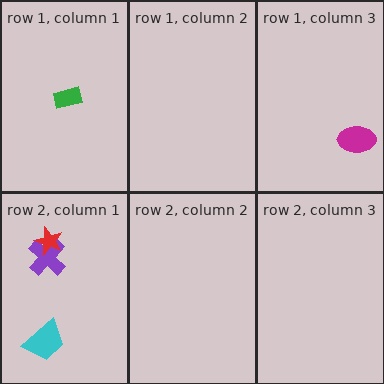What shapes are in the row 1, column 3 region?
The magenta ellipse.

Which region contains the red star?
The row 2, column 1 region.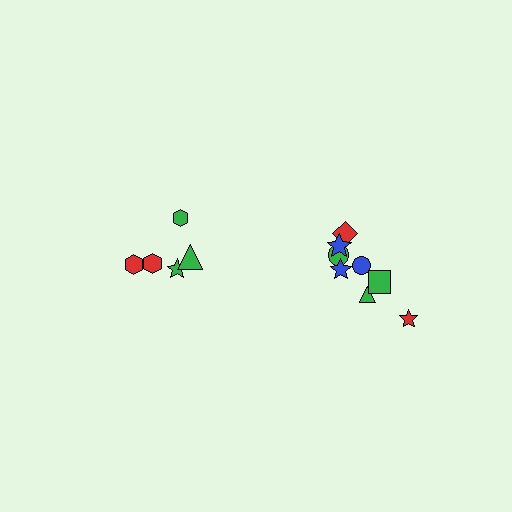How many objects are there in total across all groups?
There are 13 objects.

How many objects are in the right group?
There are 8 objects.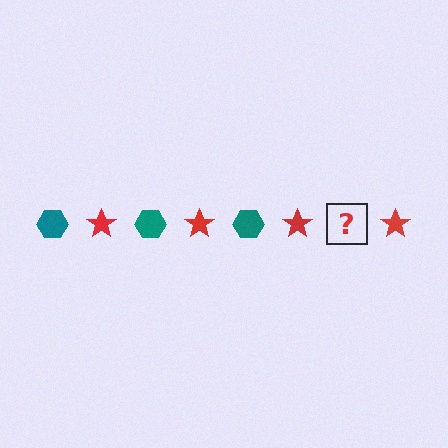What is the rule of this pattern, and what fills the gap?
The rule is that the pattern alternates between teal hexagon and red star. The gap should be filled with a teal hexagon.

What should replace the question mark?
The question mark should be replaced with a teal hexagon.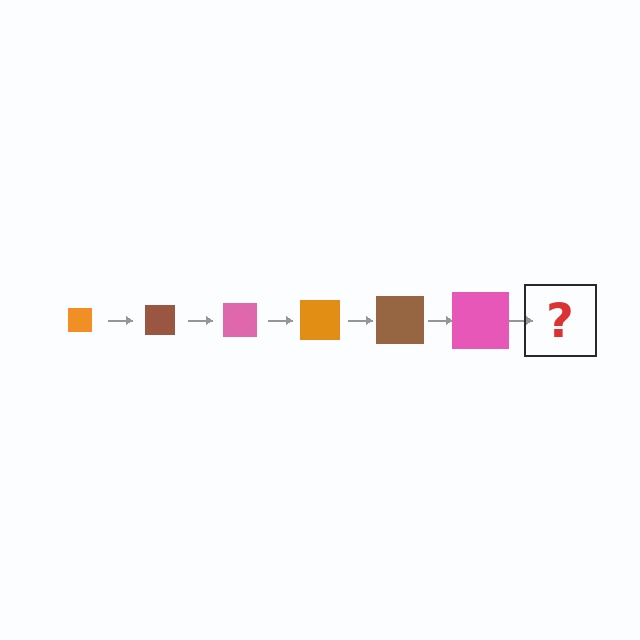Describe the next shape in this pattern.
It should be an orange square, larger than the previous one.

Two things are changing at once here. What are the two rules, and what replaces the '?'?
The two rules are that the square grows larger each step and the color cycles through orange, brown, and pink. The '?' should be an orange square, larger than the previous one.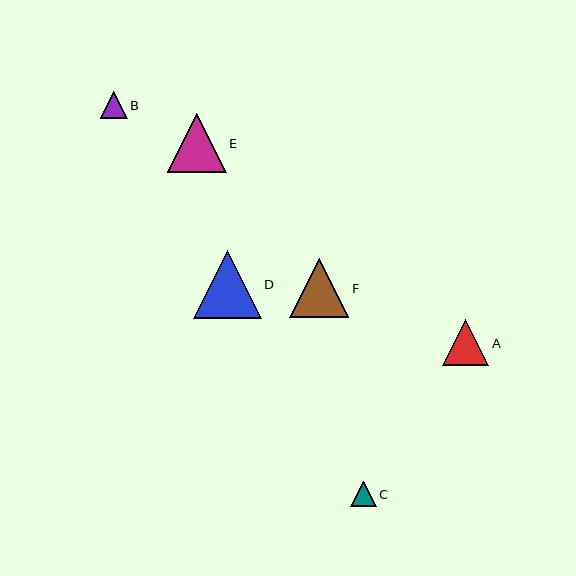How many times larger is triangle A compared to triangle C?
Triangle A is approximately 1.8 times the size of triangle C.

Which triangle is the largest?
Triangle D is the largest with a size of approximately 68 pixels.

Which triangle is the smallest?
Triangle C is the smallest with a size of approximately 26 pixels.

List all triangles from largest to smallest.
From largest to smallest: D, E, F, A, B, C.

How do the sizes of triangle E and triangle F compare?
Triangle E and triangle F are approximately the same size.